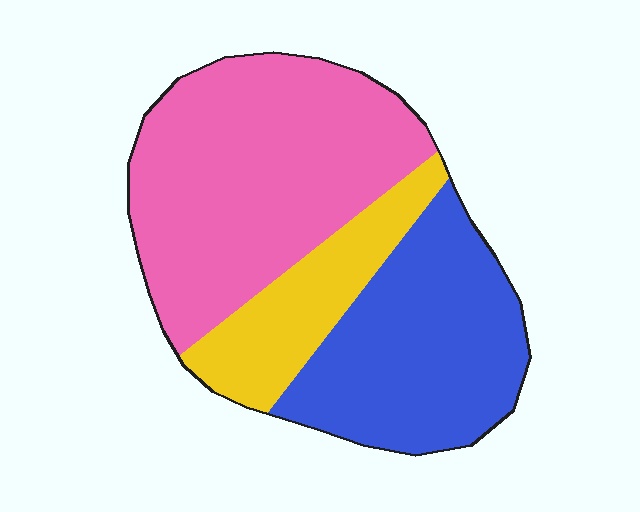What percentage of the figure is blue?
Blue covers around 35% of the figure.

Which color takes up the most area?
Pink, at roughly 50%.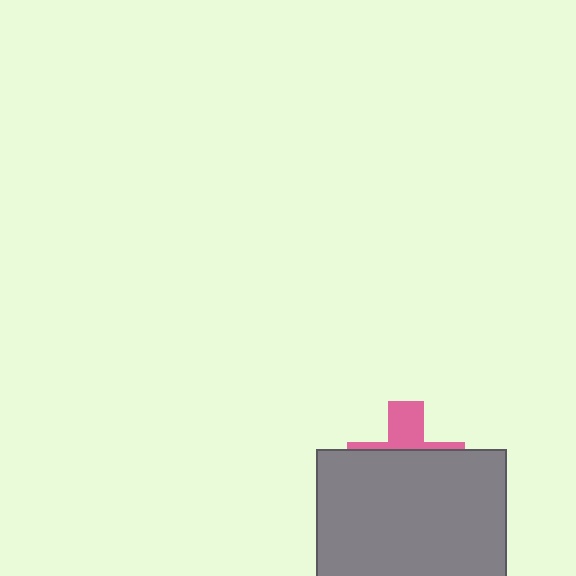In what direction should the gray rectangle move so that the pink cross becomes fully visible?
The gray rectangle should move down. That is the shortest direction to clear the overlap and leave the pink cross fully visible.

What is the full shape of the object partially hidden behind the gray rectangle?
The partially hidden object is a pink cross.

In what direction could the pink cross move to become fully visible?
The pink cross could move up. That would shift it out from behind the gray rectangle entirely.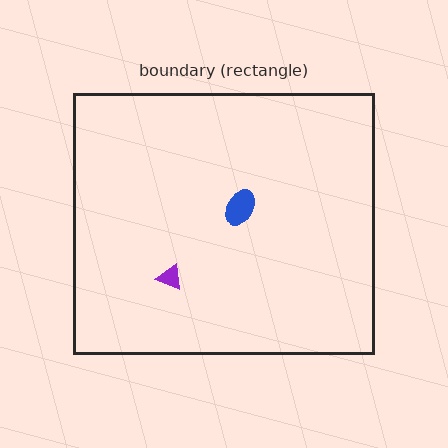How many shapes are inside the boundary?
2 inside, 0 outside.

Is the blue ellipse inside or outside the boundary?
Inside.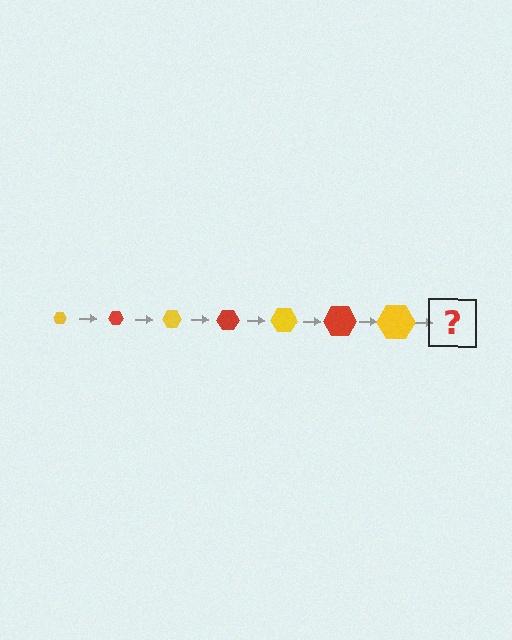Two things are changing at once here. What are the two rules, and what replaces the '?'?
The two rules are that the hexagon grows larger each step and the color cycles through yellow and red. The '?' should be a red hexagon, larger than the previous one.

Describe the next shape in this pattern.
It should be a red hexagon, larger than the previous one.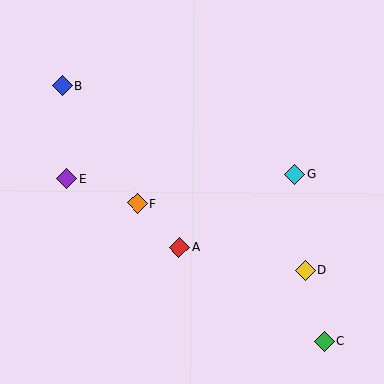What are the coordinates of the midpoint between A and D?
The midpoint between A and D is at (243, 259).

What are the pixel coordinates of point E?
Point E is at (67, 179).